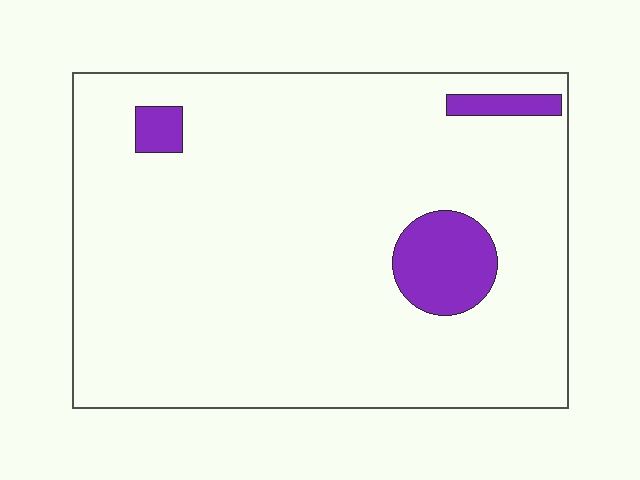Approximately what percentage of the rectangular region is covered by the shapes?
Approximately 10%.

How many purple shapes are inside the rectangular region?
3.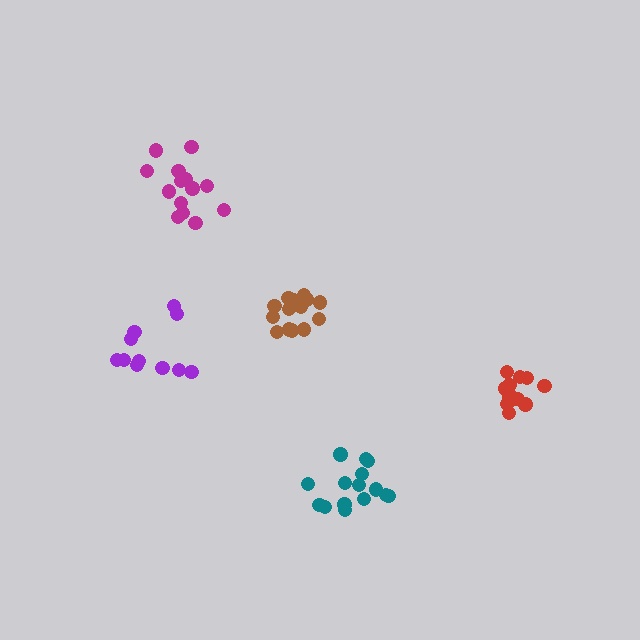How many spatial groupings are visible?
There are 5 spatial groupings.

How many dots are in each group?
Group 1: 14 dots, Group 2: 13 dots, Group 3: 17 dots, Group 4: 15 dots, Group 5: 11 dots (70 total).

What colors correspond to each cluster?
The clusters are colored: magenta, red, brown, teal, purple.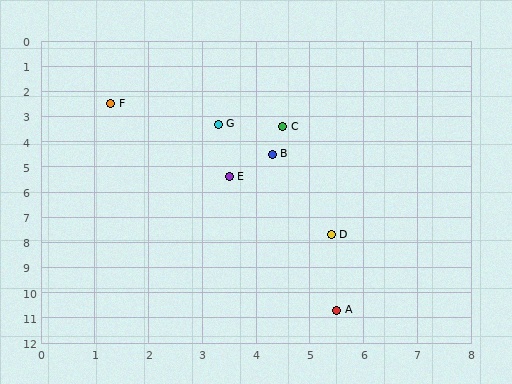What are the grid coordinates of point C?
Point C is at approximately (4.5, 3.4).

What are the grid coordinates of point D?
Point D is at approximately (5.4, 7.7).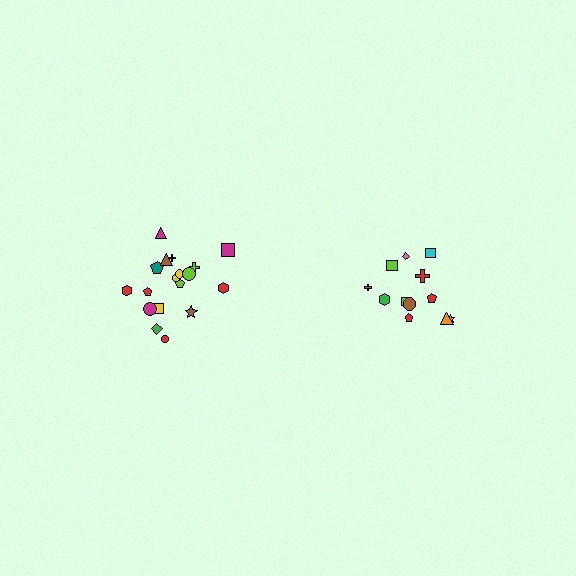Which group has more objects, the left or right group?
The left group.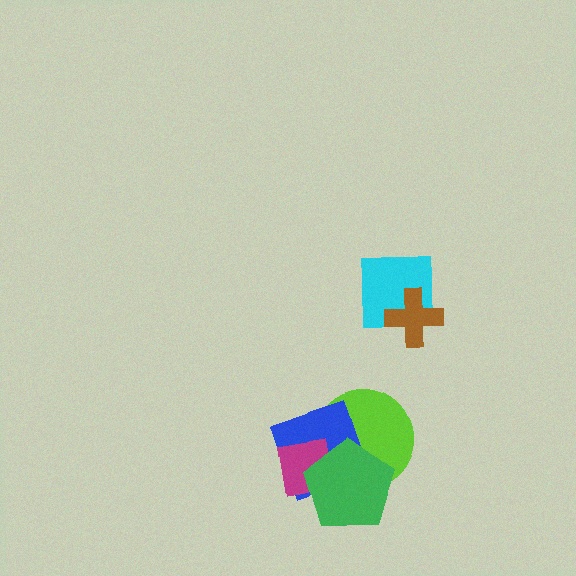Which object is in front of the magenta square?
The green pentagon is in front of the magenta square.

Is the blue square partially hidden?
Yes, it is partially covered by another shape.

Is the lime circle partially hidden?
Yes, it is partially covered by another shape.